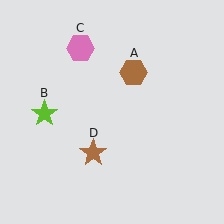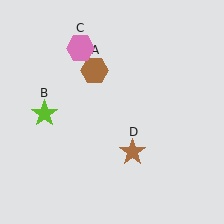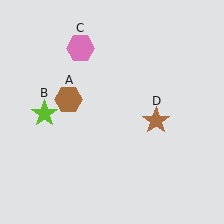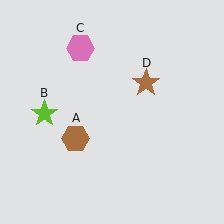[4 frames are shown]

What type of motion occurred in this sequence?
The brown hexagon (object A), brown star (object D) rotated counterclockwise around the center of the scene.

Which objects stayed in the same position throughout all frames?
Lime star (object B) and pink hexagon (object C) remained stationary.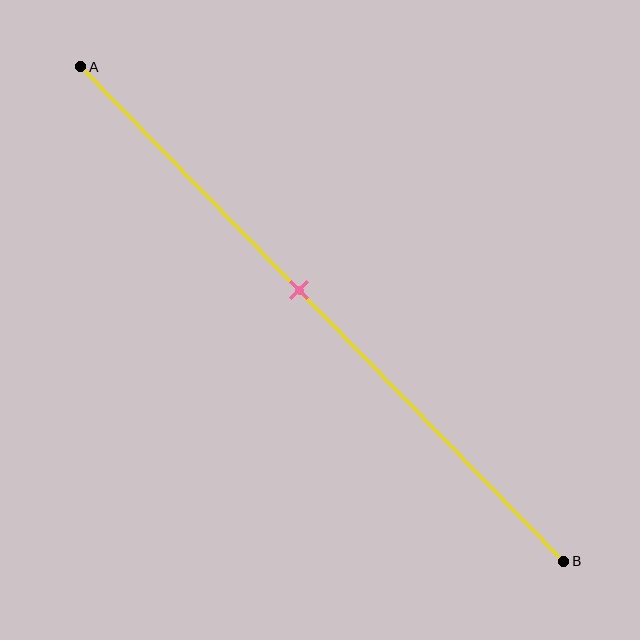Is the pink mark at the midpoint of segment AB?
No, the mark is at about 45% from A, not at the 50% midpoint.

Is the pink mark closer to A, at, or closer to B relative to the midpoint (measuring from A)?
The pink mark is closer to point A than the midpoint of segment AB.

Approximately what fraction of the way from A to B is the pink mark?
The pink mark is approximately 45% of the way from A to B.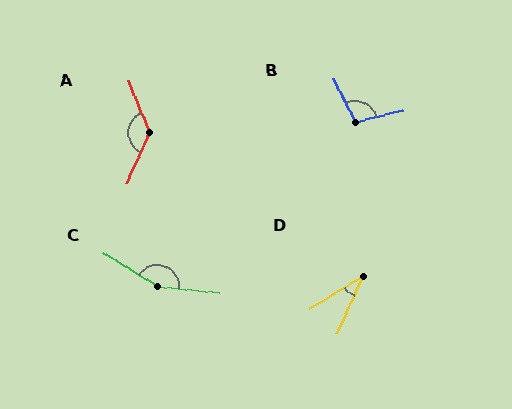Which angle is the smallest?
D, at approximately 34 degrees.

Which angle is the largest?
C, at approximately 153 degrees.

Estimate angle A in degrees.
Approximately 133 degrees.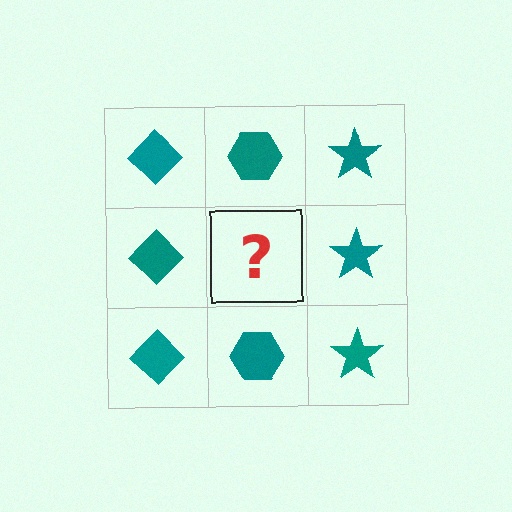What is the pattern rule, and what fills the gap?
The rule is that each column has a consistent shape. The gap should be filled with a teal hexagon.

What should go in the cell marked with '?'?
The missing cell should contain a teal hexagon.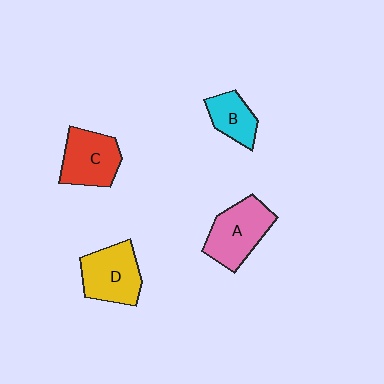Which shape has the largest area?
Shape A (pink).